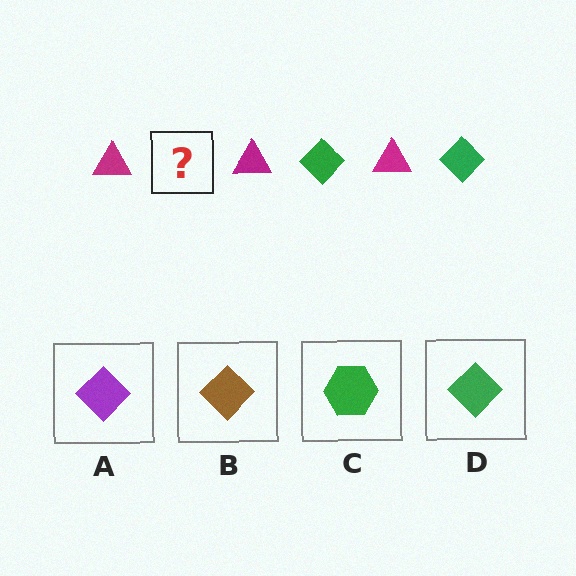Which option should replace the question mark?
Option D.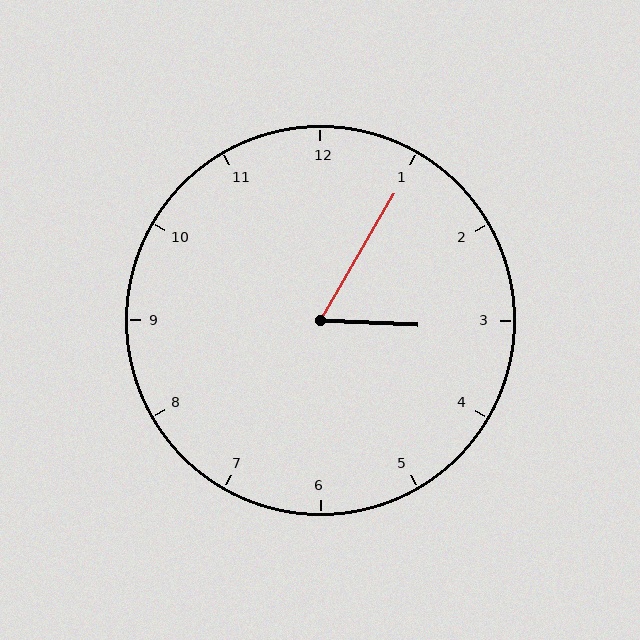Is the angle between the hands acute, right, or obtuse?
It is acute.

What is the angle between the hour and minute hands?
Approximately 62 degrees.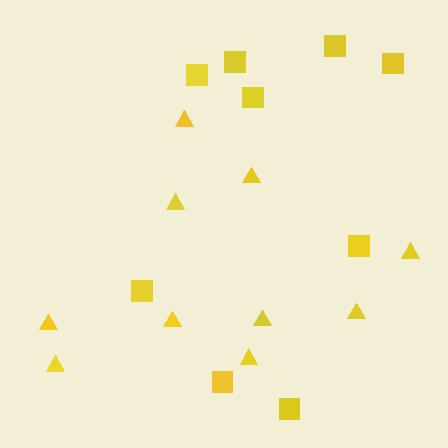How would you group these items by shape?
There are 2 groups: one group of triangles (10) and one group of squares (9).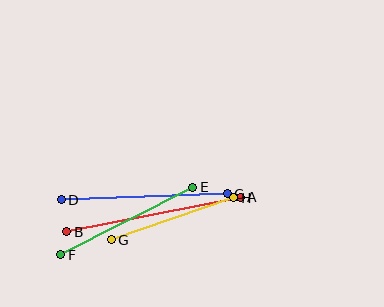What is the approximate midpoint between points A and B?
The midpoint is at approximately (154, 215) pixels.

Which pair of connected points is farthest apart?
Points A and B are farthest apart.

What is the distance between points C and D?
The distance is approximately 166 pixels.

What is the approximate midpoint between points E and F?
The midpoint is at approximately (127, 221) pixels.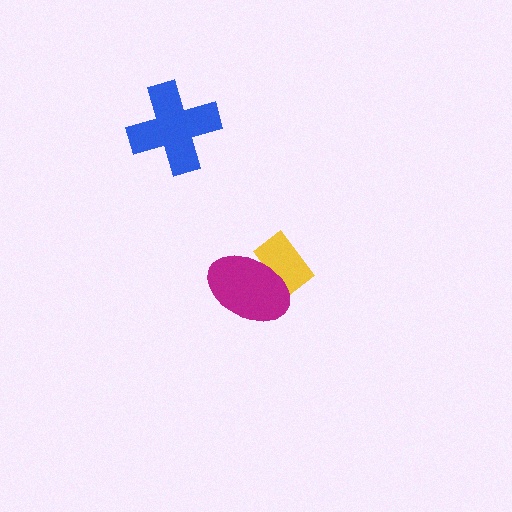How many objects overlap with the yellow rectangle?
1 object overlaps with the yellow rectangle.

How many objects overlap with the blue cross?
0 objects overlap with the blue cross.